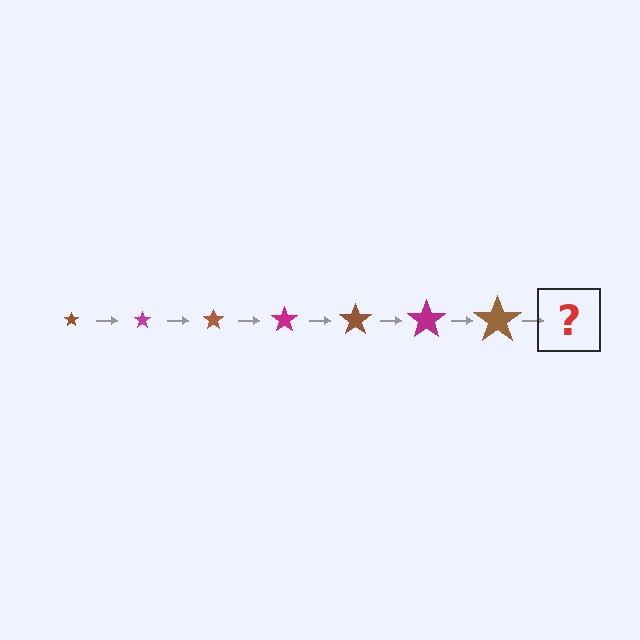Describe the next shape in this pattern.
It should be a magenta star, larger than the previous one.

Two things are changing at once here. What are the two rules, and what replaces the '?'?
The two rules are that the star grows larger each step and the color cycles through brown and magenta. The '?' should be a magenta star, larger than the previous one.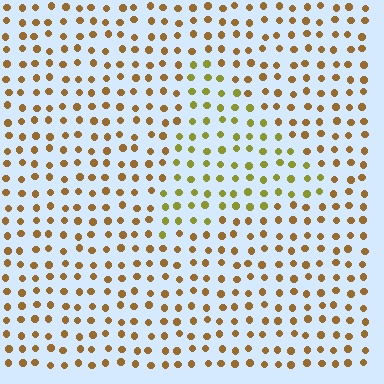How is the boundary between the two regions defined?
The boundary is defined purely by a slight shift in hue (about 33 degrees). Spacing, size, and orientation are identical on both sides.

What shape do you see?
I see a triangle.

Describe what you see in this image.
The image is filled with small brown elements in a uniform arrangement. A triangle-shaped region is visible where the elements are tinted to a slightly different hue, forming a subtle color boundary.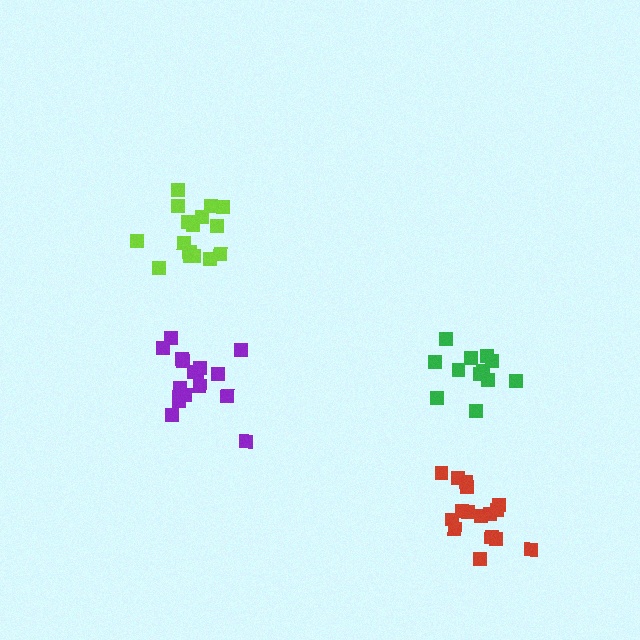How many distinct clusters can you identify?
There are 4 distinct clusters.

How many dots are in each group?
Group 1: 16 dots, Group 2: 12 dots, Group 3: 16 dots, Group 4: 16 dots (60 total).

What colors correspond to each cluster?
The clusters are colored: purple, green, lime, red.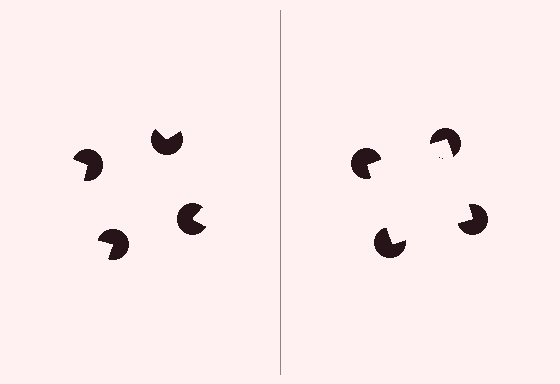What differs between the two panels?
The pac-man discs are positioned identically on both sides; only the wedge orientations differ. On the right they align to a square; on the left they are misaligned.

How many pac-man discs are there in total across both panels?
8 — 4 on each side.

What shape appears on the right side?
An illusory square.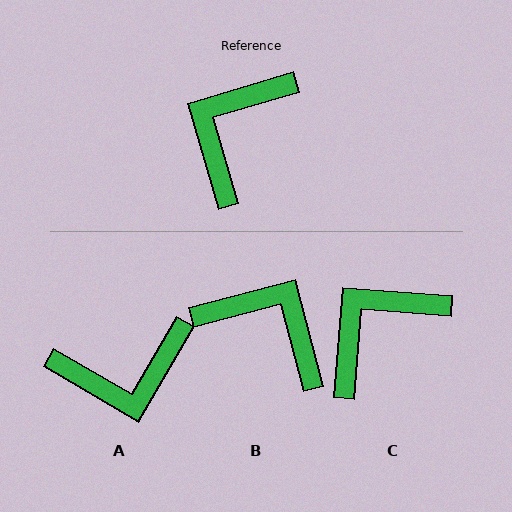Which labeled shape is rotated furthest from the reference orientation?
A, about 133 degrees away.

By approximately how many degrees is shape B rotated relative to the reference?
Approximately 92 degrees clockwise.